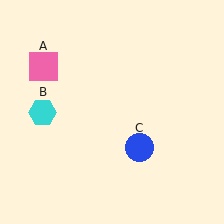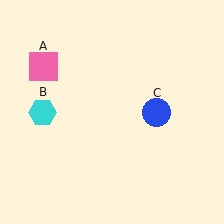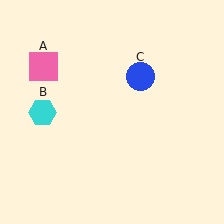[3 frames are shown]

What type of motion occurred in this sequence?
The blue circle (object C) rotated counterclockwise around the center of the scene.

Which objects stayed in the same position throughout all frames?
Pink square (object A) and cyan hexagon (object B) remained stationary.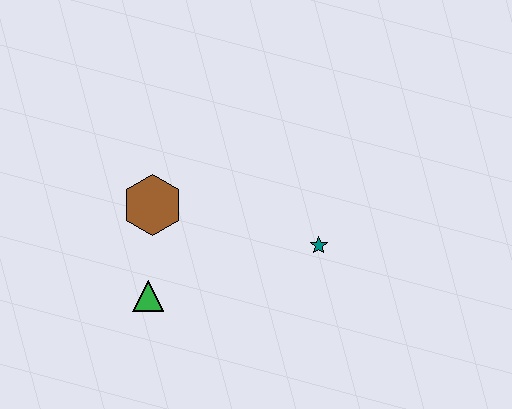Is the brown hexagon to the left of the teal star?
Yes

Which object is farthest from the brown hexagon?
The teal star is farthest from the brown hexagon.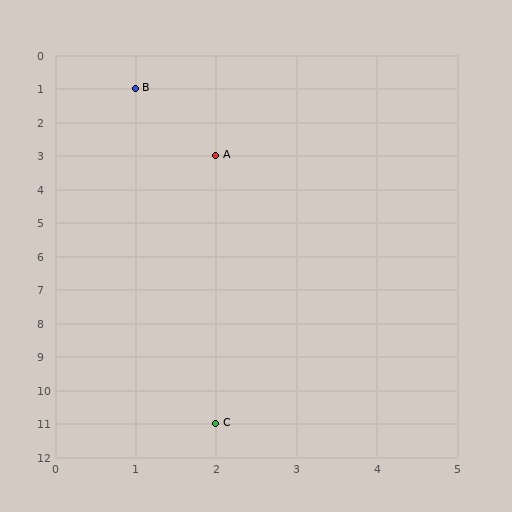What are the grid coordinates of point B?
Point B is at grid coordinates (1, 1).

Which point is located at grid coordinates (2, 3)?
Point A is at (2, 3).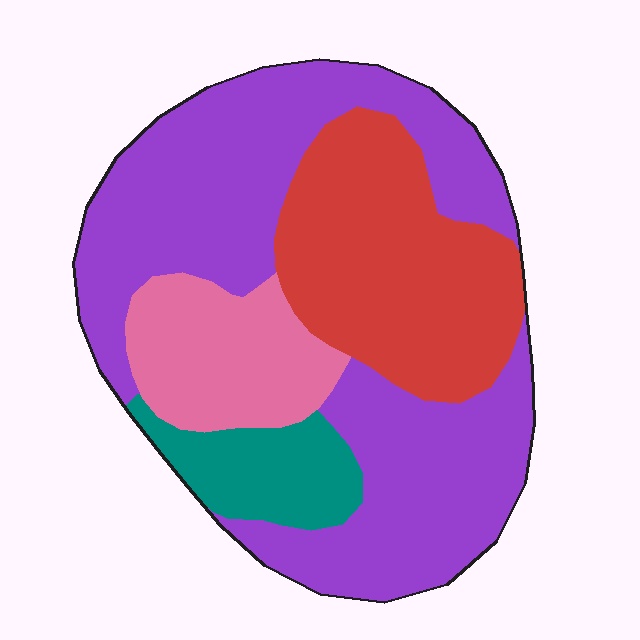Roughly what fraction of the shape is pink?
Pink covers about 15% of the shape.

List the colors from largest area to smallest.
From largest to smallest: purple, red, pink, teal.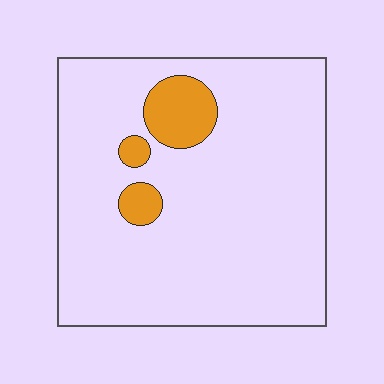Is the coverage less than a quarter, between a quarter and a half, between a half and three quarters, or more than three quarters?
Less than a quarter.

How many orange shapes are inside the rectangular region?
3.